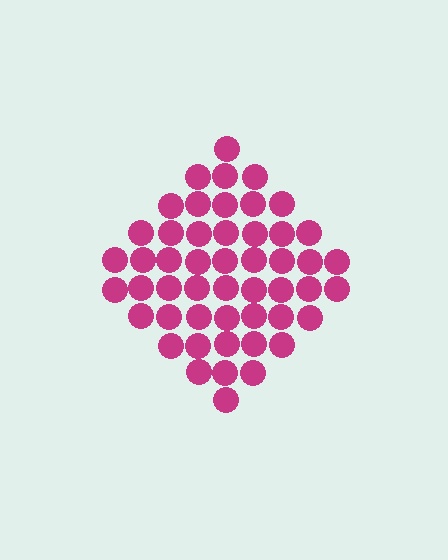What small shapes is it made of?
It is made of small circles.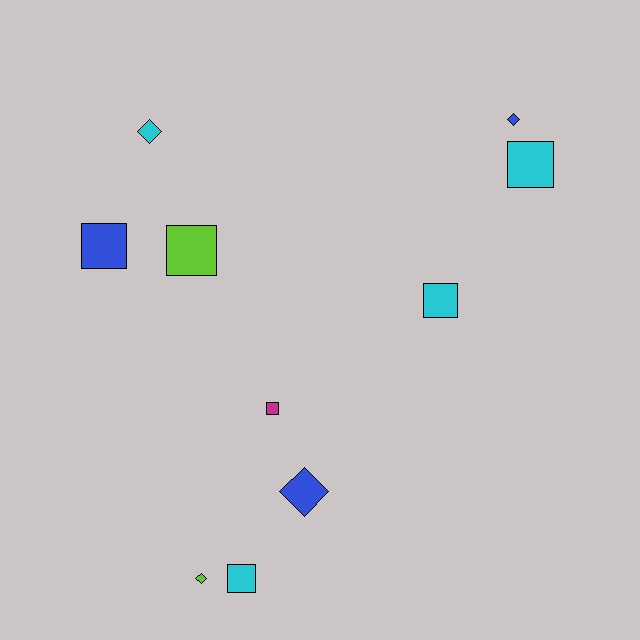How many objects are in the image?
There are 10 objects.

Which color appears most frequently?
Cyan, with 4 objects.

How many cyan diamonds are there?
There is 1 cyan diamond.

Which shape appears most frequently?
Square, with 6 objects.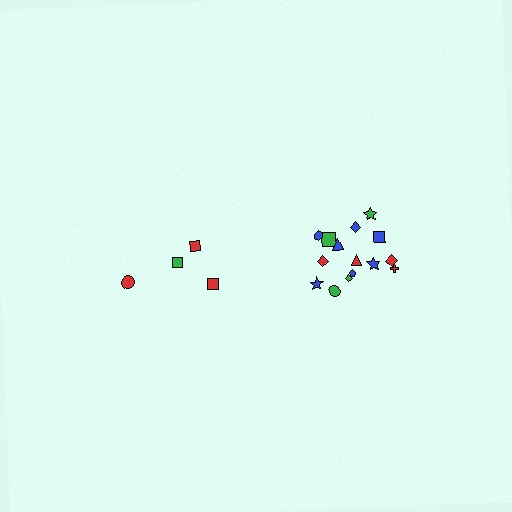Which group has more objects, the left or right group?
The right group.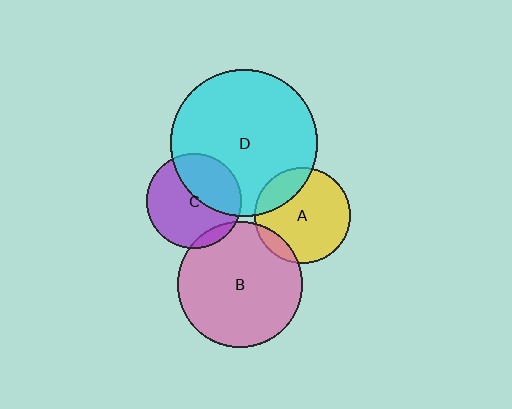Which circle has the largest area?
Circle D (cyan).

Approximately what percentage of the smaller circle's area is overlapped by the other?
Approximately 20%.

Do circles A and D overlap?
Yes.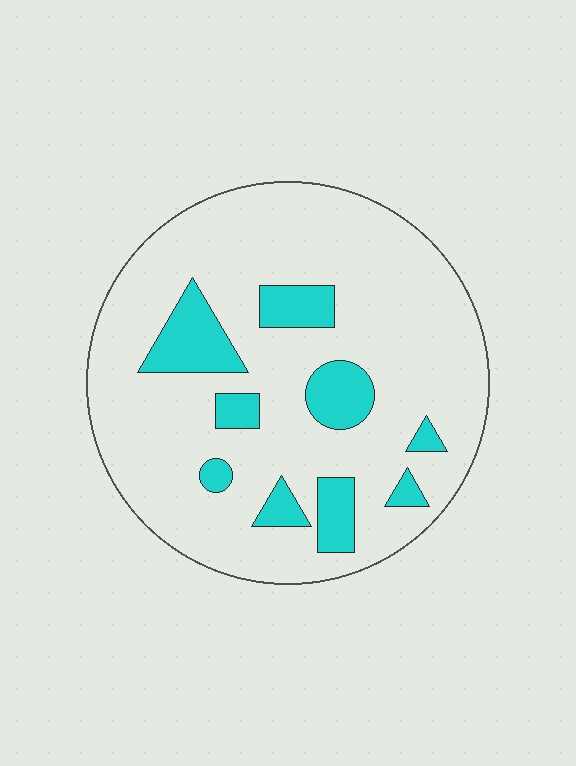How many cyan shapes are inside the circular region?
9.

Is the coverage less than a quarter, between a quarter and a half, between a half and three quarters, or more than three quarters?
Less than a quarter.